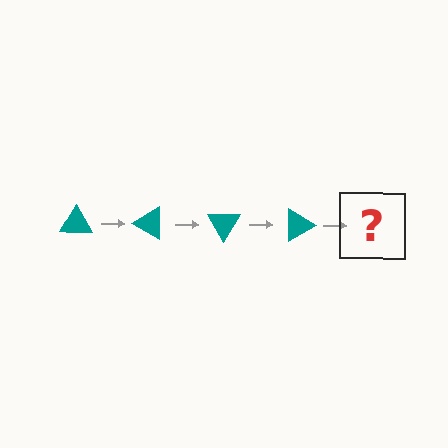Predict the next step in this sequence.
The next step is a teal triangle rotated 120 degrees.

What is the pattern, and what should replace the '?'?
The pattern is that the triangle rotates 30 degrees each step. The '?' should be a teal triangle rotated 120 degrees.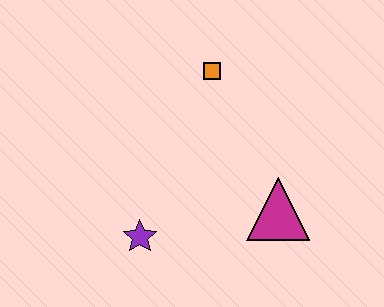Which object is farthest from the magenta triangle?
The orange square is farthest from the magenta triangle.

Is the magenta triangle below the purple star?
No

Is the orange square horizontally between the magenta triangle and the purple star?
Yes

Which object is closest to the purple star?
The magenta triangle is closest to the purple star.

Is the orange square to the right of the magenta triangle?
No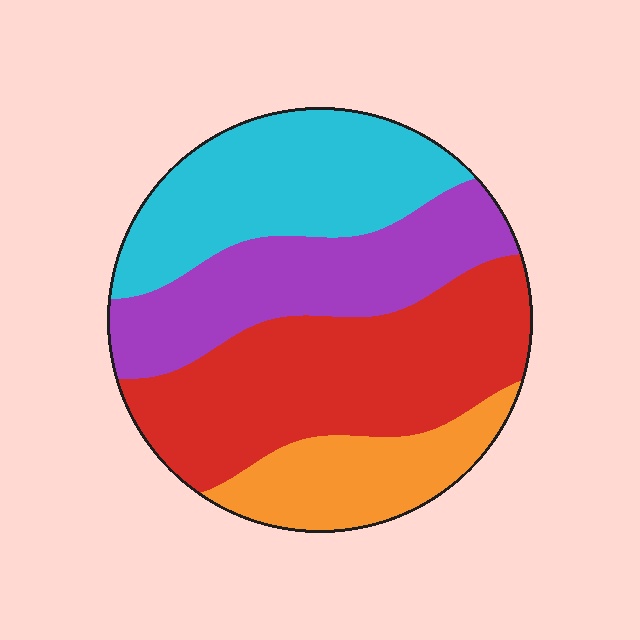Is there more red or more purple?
Red.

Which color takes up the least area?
Orange, at roughly 15%.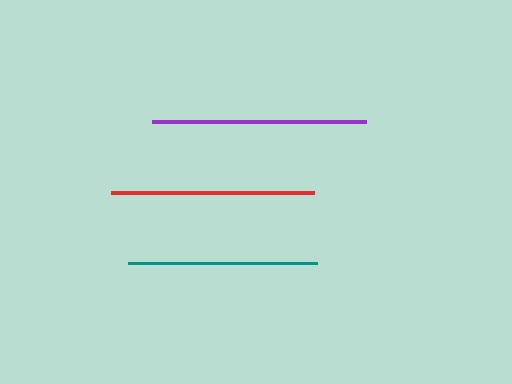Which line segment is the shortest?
The teal line is the shortest at approximately 189 pixels.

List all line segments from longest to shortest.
From longest to shortest: purple, red, teal.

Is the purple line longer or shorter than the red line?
The purple line is longer than the red line.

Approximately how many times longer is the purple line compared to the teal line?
The purple line is approximately 1.1 times the length of the teal line.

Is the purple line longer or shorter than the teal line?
The purple line is longer than the teal line.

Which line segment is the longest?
The purple line is the longest at approximately 214 pixels.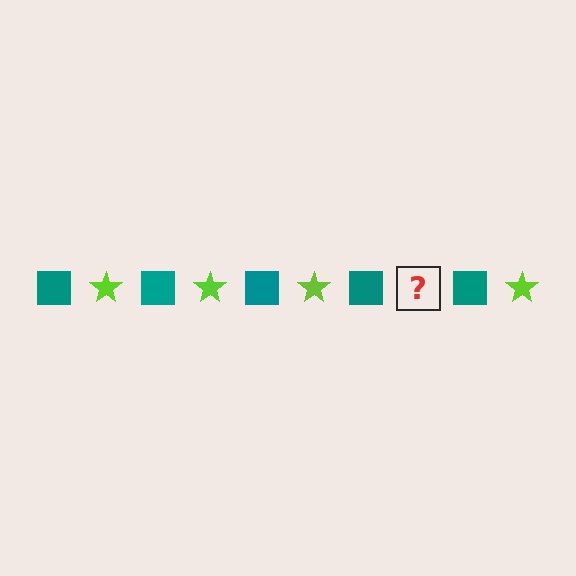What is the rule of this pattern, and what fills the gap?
The rule is that the pattern alternates between teal square and lime star. The gap should be filled with a lime star.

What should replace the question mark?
The question mark should be replaced with a lime star.